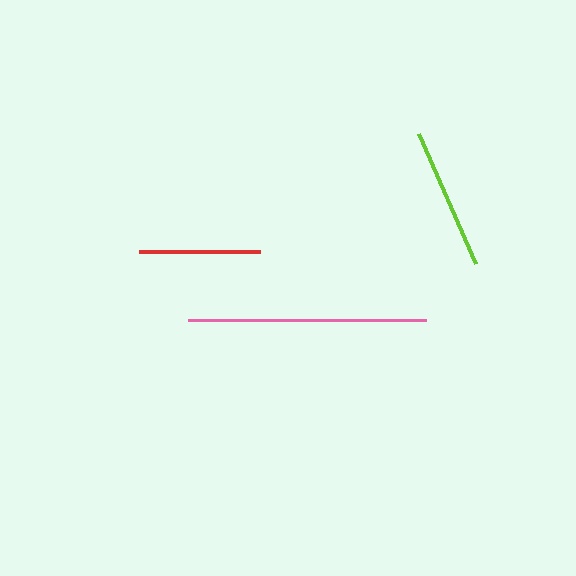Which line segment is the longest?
The pink line is the longest at approximately 238 pixels.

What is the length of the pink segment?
The pink segment is approximately 238 pixels long.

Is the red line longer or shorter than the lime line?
The lime line is longer than the red line.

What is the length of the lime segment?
The lime segment is approximately 142 pixels long.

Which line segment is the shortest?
The red line is the shortest at approximately 121 pixels.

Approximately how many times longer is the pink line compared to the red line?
The pink line is approximately 2.0 times the length of the red line.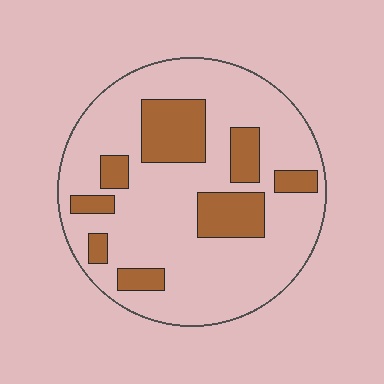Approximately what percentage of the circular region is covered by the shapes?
Approximately 25%.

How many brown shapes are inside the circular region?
8.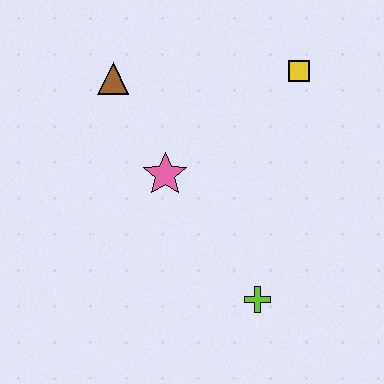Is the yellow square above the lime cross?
Yes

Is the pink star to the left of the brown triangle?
No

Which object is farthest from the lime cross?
The brown triangle is farthest from the lime cross.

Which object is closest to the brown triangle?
The pink star is closest to the brown triangle.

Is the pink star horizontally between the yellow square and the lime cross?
No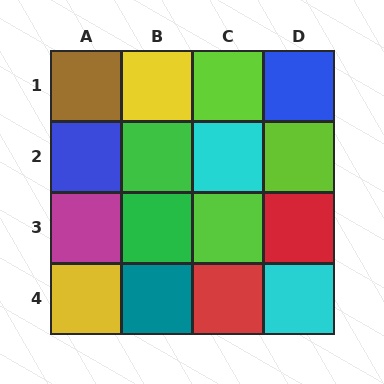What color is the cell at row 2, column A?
Blue.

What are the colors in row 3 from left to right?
Magenta, green, lime, red.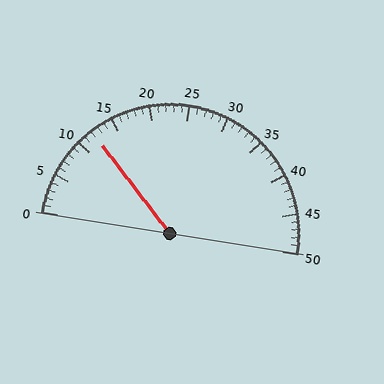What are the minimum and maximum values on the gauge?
The gauge ranges from 0 to 50.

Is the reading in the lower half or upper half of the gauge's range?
The reading is in the lower half of the range (0 to 50).